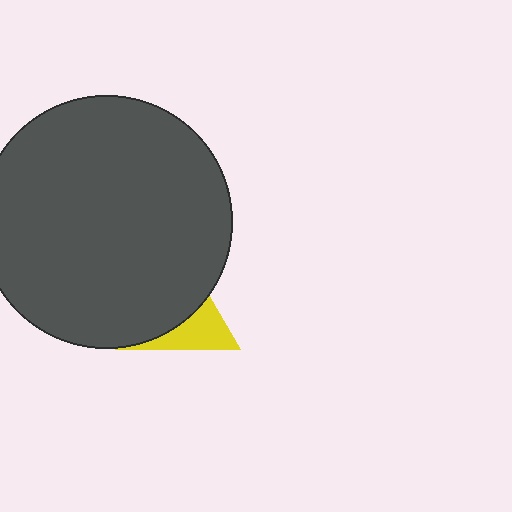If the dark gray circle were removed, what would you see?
You would see the complete yellow triangle.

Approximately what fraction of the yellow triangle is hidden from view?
Roughly 63% of the yellow triangle is hidden behind the dark gray circle.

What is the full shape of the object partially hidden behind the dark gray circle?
The partially hidden object is a yellow triangle.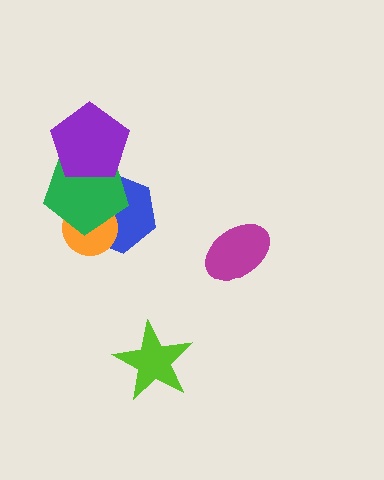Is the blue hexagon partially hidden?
Yes, it is partially covered by another shape.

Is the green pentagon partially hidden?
Yes, it is partially covered by another shape.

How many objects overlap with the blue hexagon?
2 objects overlap with the blue hexagon.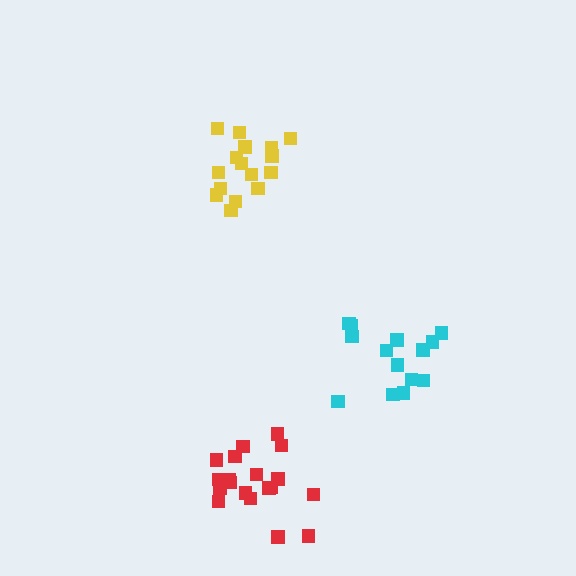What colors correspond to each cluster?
The clusters are colored: yellow, cyan, red.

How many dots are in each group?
Group 1: 16 dots, Group 2: 14 dots, Group 3: 19 dots (49 total).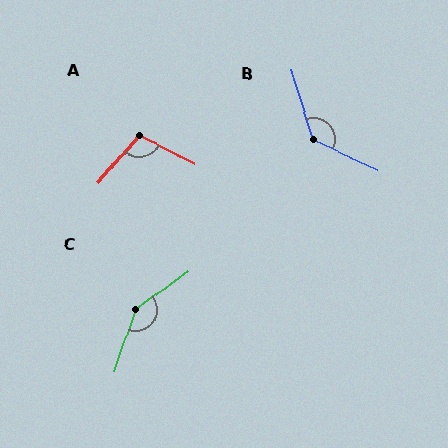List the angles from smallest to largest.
A (105°), B (132°), C (145°).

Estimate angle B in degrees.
Approximately 132 degrees.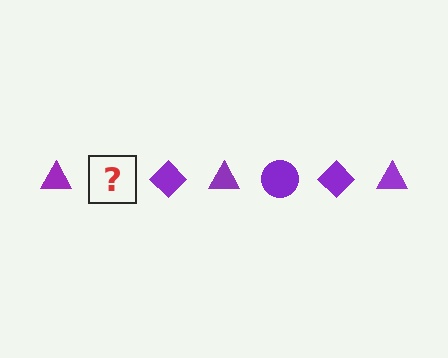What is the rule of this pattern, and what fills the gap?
The rule is that the pattern cycles through triangle, circle, diamond shapes in purple. The gap should be filled with a purple circle.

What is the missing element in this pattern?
The missing element is a purple circle.